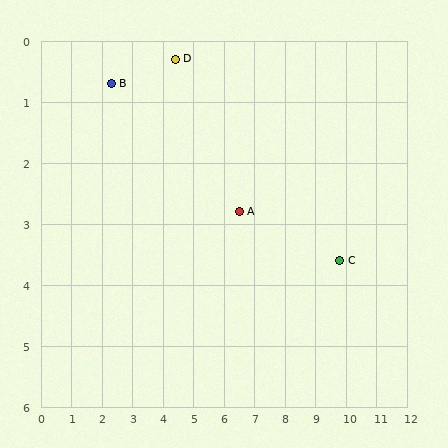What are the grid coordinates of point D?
Point D is at approximately (4.4, 0.3).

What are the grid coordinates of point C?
Point C is at approximately (9.8, 3.6).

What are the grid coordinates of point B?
Point B is at approximately (2.3, 0.7).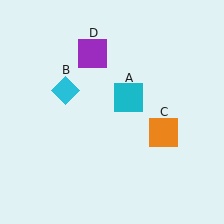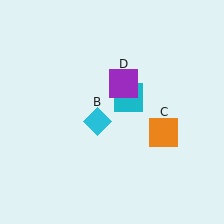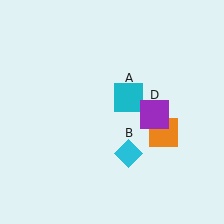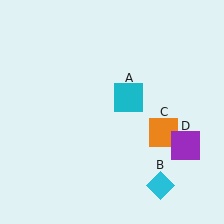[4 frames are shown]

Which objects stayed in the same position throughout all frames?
Cyan square (object A) and orange square (object C) remained stationary.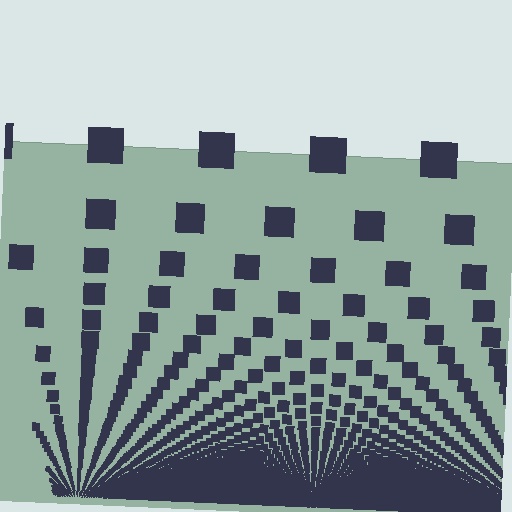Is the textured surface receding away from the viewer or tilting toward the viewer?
The surface appears to tilt toward the viewer. Texture elements get larger and sparser toward the top.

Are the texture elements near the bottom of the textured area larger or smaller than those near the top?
Smaller. The gradient is inverted — elements near the bottom are smaller and denser.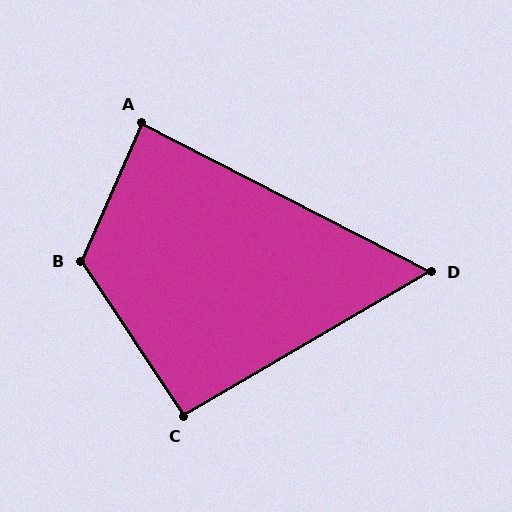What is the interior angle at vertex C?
Approximately 93 degrees (approximately right).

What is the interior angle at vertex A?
Approximately 87 degrees (approximately right).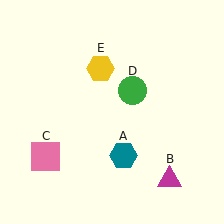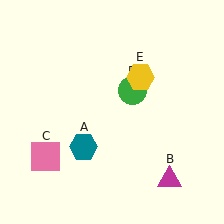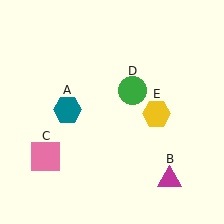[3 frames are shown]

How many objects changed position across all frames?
2 objects changed position: teal hexagon (object A), yellow hexagon (object E).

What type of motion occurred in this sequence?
The teal hexagon (object A), yellow hexagon (object E) rotated clockwise around the center of the scene.